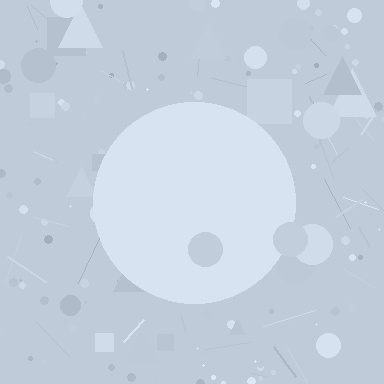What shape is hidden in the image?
A circle is hidden in the image.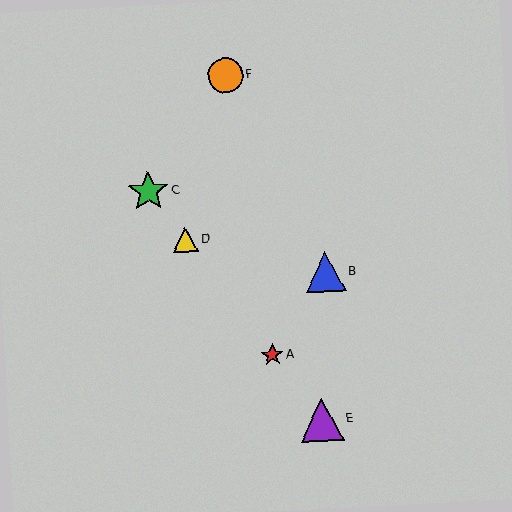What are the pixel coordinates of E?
Object E is at (322, 420).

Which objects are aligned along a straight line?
Objects A, C, D, E are aligned along a straight line.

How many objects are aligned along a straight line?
4 objects (A, C, D, E) are aligned along a straight line.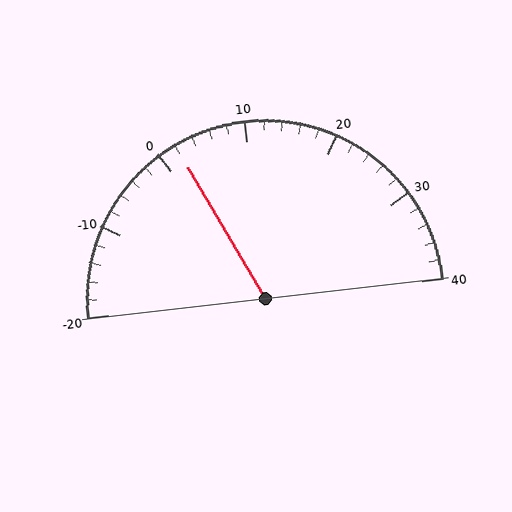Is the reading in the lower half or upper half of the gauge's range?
The reading is in the lower half of the range (-20 to 40).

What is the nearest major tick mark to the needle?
The nearest major tick mark is 0.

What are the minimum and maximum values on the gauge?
The gauge ranges from -20 to 40.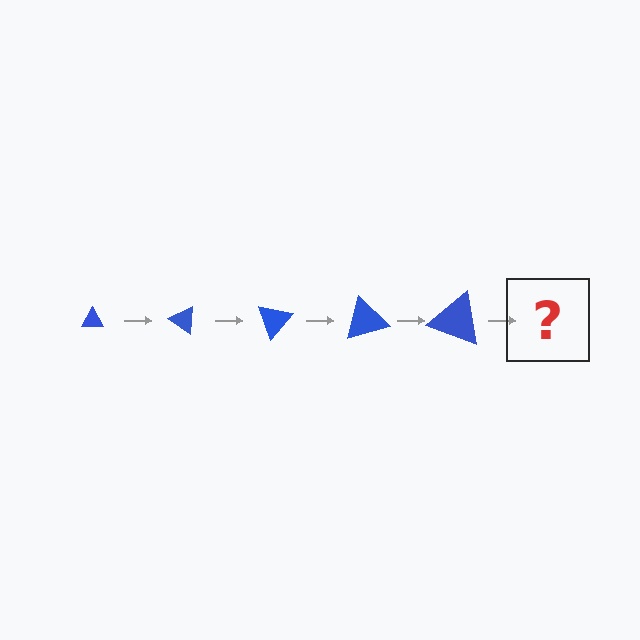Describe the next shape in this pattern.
It should be a triangle, larger than the previous one and rotated 175 degrees from the start.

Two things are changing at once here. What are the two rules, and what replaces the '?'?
The two rules are that the triangle grows larger each step and it rotates 35 degrees each step. The '?' should be a triangle, larger than the previous one and rotated 175 degrees from the start.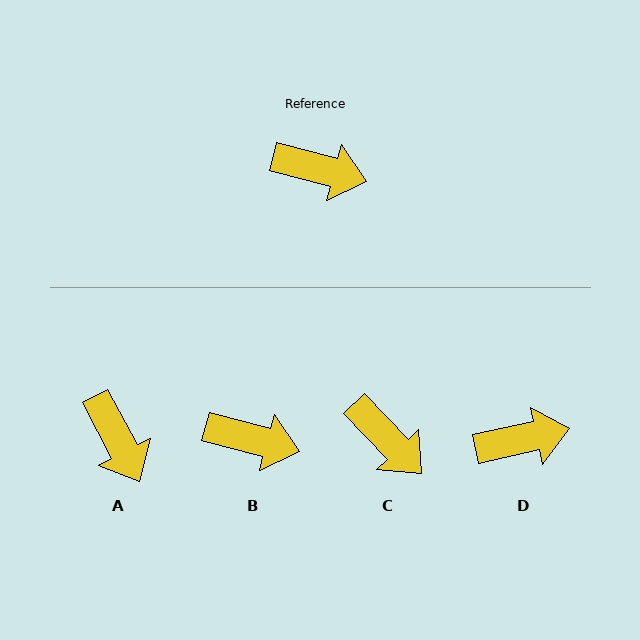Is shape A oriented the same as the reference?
No, it is off by about 48 degrees.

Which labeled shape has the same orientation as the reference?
B.